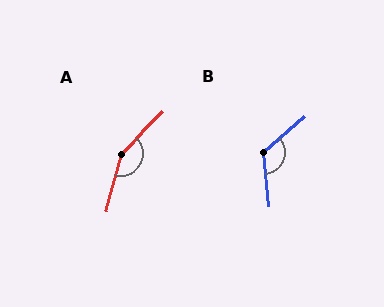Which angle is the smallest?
B, at approximately 125 degrees.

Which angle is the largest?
A, at approximately 151 degrees.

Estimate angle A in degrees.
Approximately 151 degrees.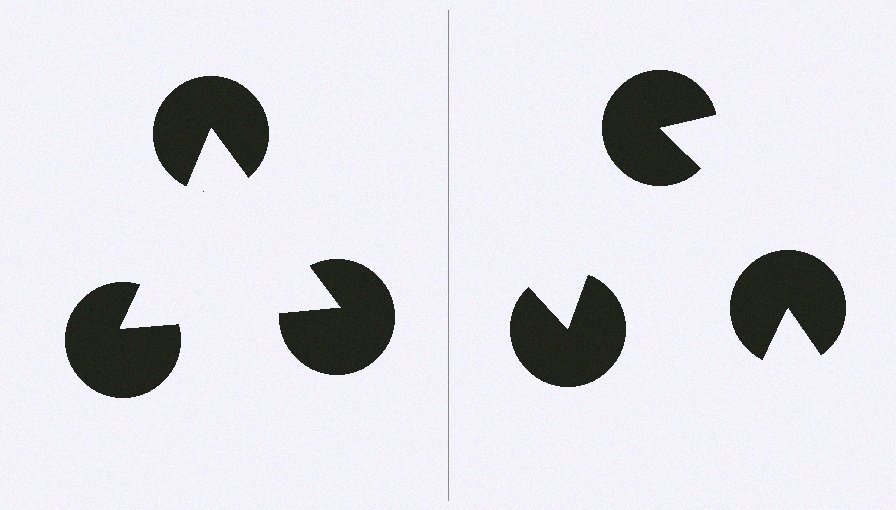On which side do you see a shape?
An illusory triangle appears on the left side. On the right side the wedge cuts are rotated, so no coherent shape forms.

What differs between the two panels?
The pac-man discs are positioned identically on both sides; only the wedge orientations differ. On the left they align to a triangle; on the right they are misaligned.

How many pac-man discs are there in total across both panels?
6 — 3 on each side.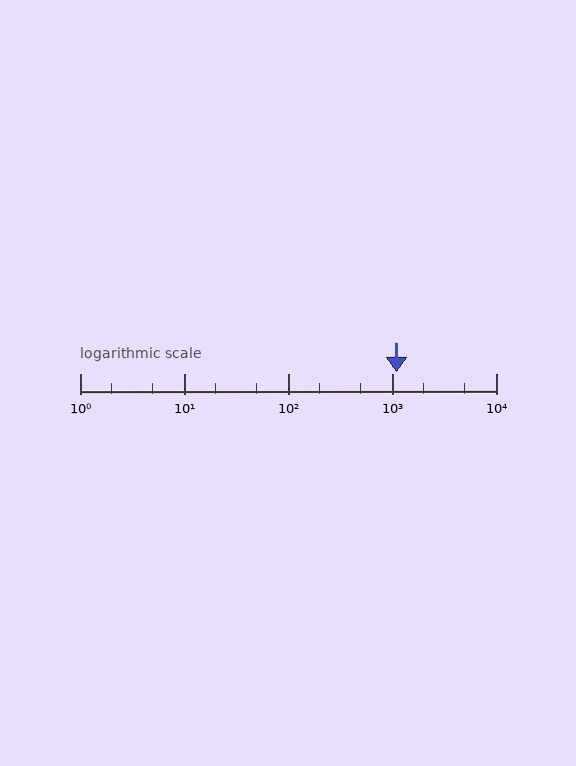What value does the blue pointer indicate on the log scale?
The pointer indicates approximately 1100.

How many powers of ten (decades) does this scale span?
The scale spans 4 decades, from 1 to 10000.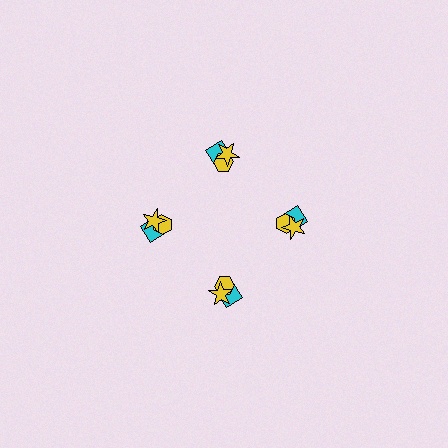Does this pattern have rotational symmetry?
Yes, this pattern has 4-fold rotational symmetry. It looks the same after rotating 90 degrees around the center.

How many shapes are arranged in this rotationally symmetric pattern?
There are 12 shapes, arranged in 4 groups of 3.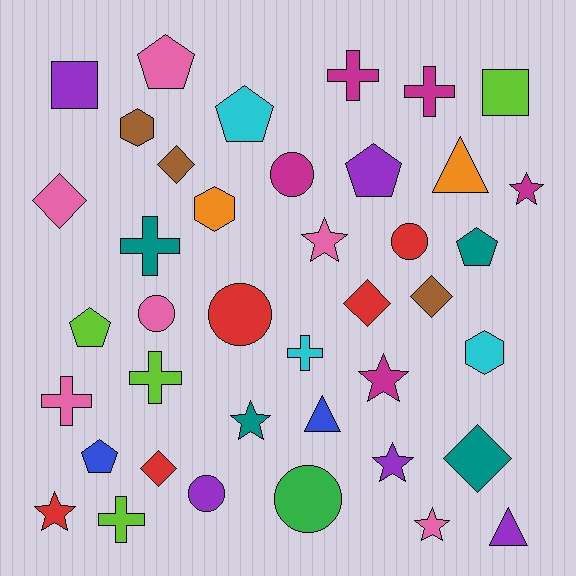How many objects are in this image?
There are 40 objects.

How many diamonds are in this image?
There are 6 diamonds.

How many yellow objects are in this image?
There are no yellow objects.